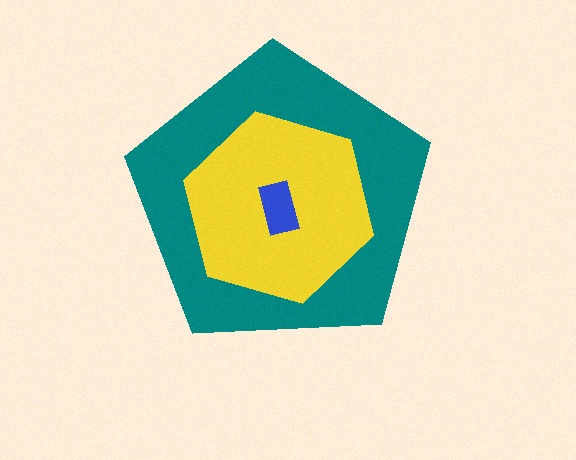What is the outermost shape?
The teal pentagon.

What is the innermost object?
The blue rectangle.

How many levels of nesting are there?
3.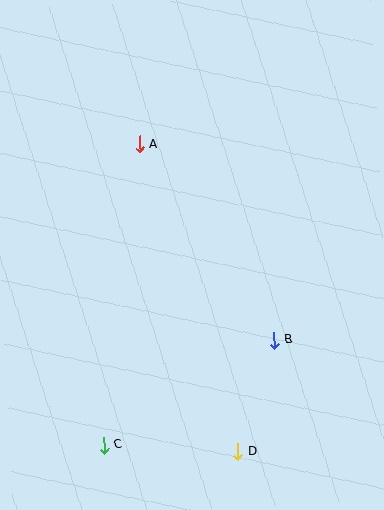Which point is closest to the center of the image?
Point B at (274, 340) is closest to the center.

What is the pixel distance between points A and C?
The distance between A and C is 303 pixels.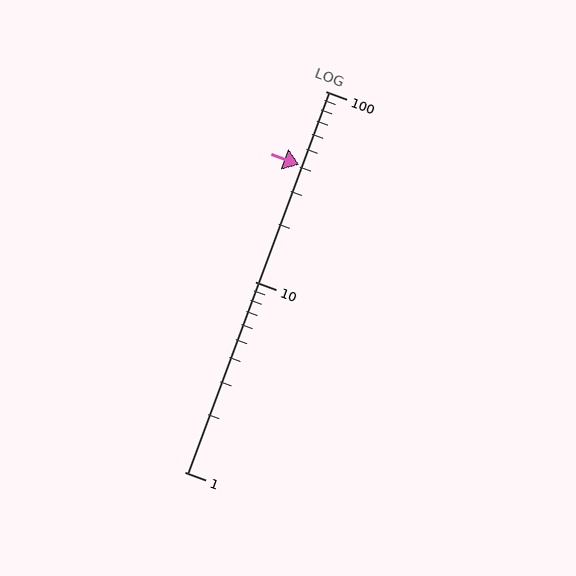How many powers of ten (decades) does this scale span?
The scale spans 2 decades, from 1 to 100.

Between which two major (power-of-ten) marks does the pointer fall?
The pointer is between 10 and 100.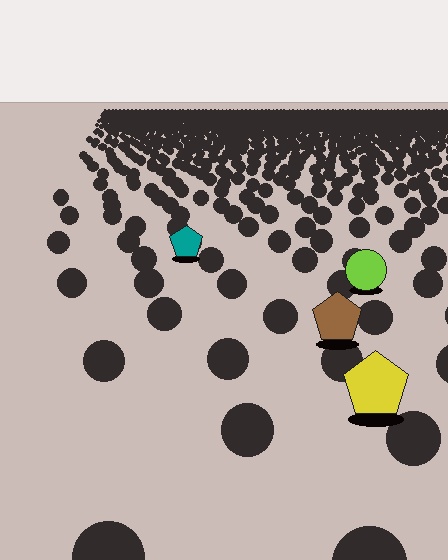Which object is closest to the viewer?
The yellow pentagon is closest. The texture marks near it are larger and more spread out.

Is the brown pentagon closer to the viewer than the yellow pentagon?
No. The yellow pentagon is closer — you can tell from the texture gradient: the ground texture is coarser near it.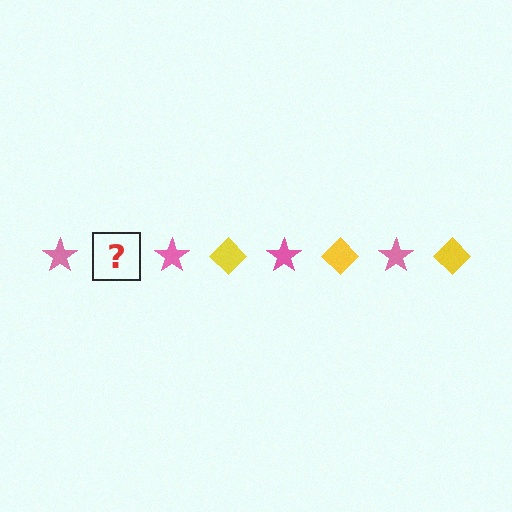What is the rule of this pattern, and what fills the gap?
The rule is that the pattern alternates between pink star and yellow diamond. The gap should be filled with a yellow diamond.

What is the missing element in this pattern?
The missing element is a yellow diamond.